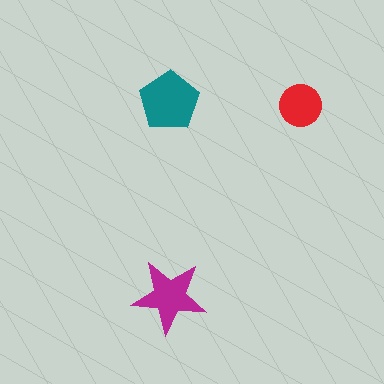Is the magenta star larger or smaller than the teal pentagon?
Smaller.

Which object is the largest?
The teal pentagon.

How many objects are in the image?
There are 3 objects in the image.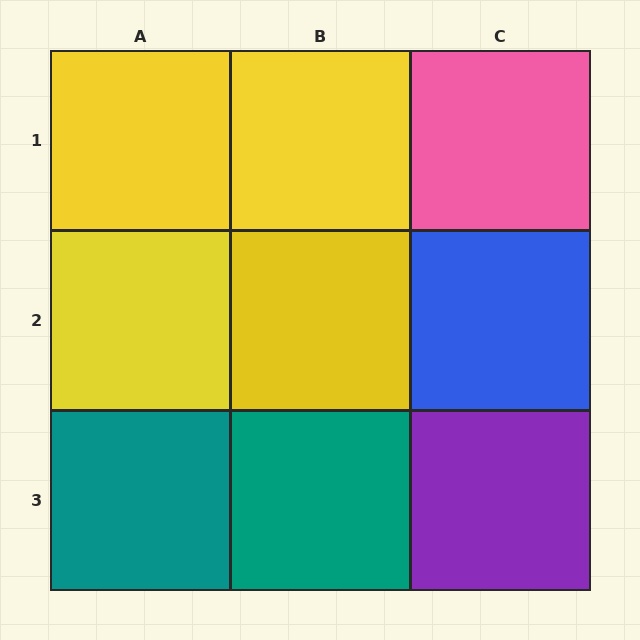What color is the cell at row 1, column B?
Yellow.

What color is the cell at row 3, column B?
Teal.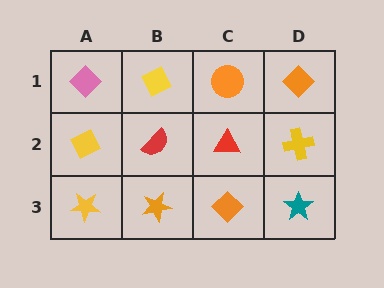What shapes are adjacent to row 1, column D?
A yellow cross (row 2, column D), an orange circle (row 1, column C).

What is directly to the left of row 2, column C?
A red semicircle.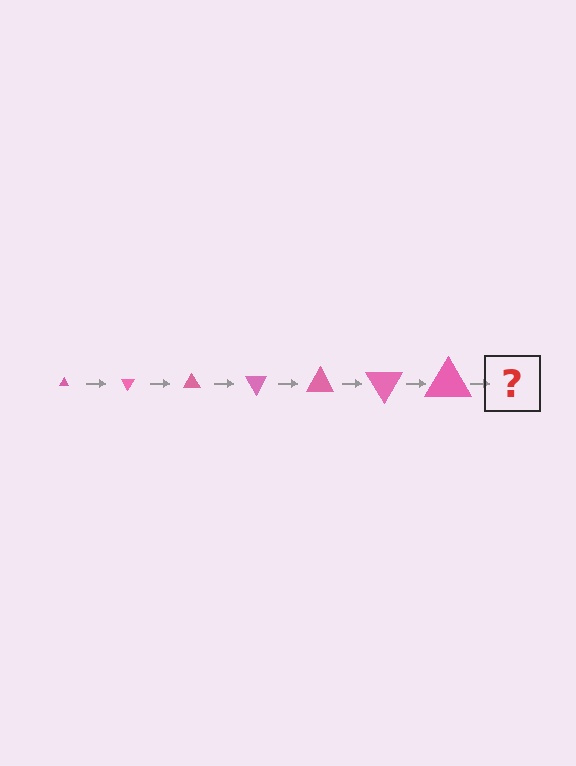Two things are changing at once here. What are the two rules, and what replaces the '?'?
The two rules are that the triangle grows larger each step and it rotates 60 degrees each step. The '?' should be a triangle, larger than the previous one and rotated 420 degrees from the start.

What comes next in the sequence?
The next element should be a triangle, larger than the previous one and rotated 420 degrees from the start.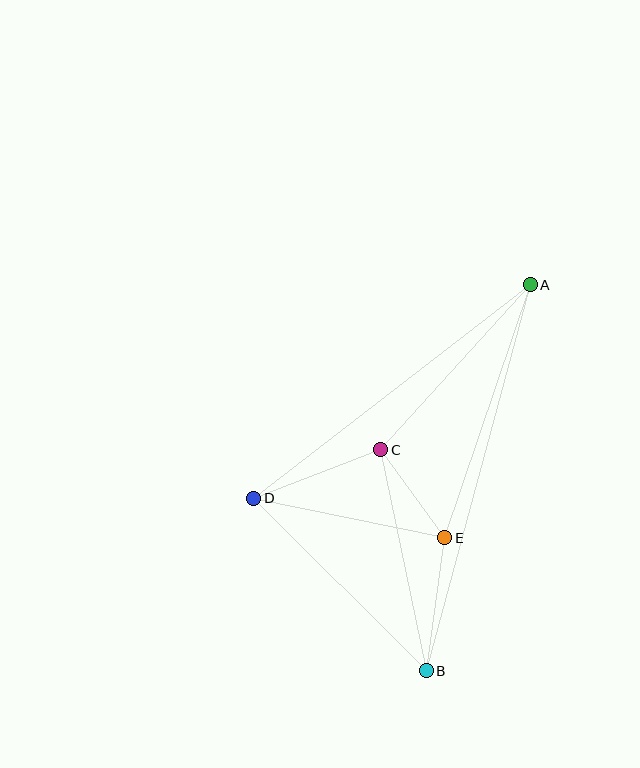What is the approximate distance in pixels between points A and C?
The distance between A and C is approximately 222 pixels.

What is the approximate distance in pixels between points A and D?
The distance between A and D is approximately 349 pixels.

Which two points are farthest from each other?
Points A and B are farthest from each other.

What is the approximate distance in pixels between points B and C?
The distance between B and C is approximately 226 pixels.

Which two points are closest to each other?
Points C and E are closest to each other.